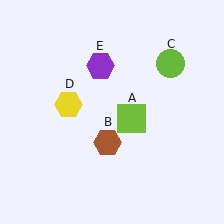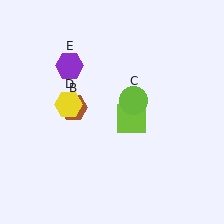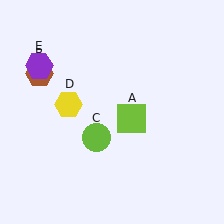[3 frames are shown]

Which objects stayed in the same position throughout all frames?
Lime square (object A) and yellow hexagon (object D) remained stationary.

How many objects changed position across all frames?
3 objects changed position: brown hexagon (object B), lime circle (object C), purple hexagon (object E).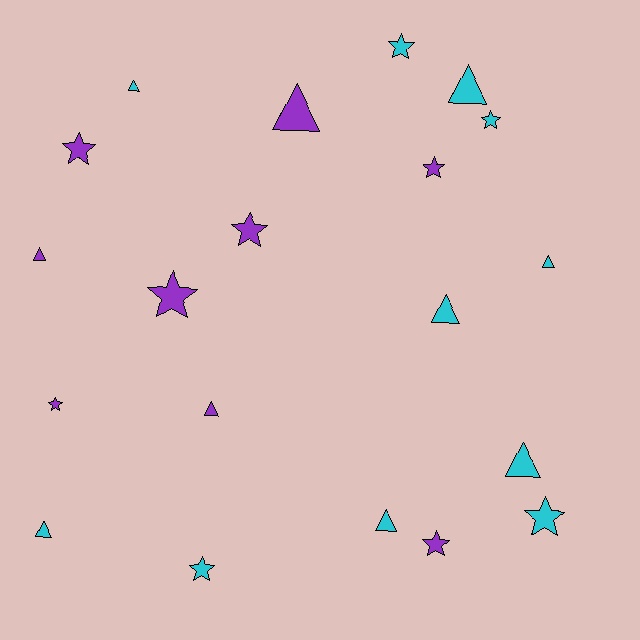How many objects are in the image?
There are 20 objects.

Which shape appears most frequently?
Star, with 10 objects.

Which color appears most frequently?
Cyan, with 11 objects.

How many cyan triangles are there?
There are 7 cyan triangles.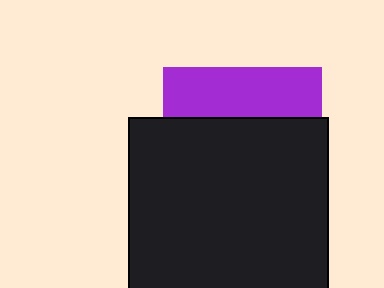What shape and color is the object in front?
The object in front is a black rectangle.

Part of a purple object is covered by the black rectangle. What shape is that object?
It is a square.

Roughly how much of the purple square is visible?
A small part of it is visible (roughly 32%).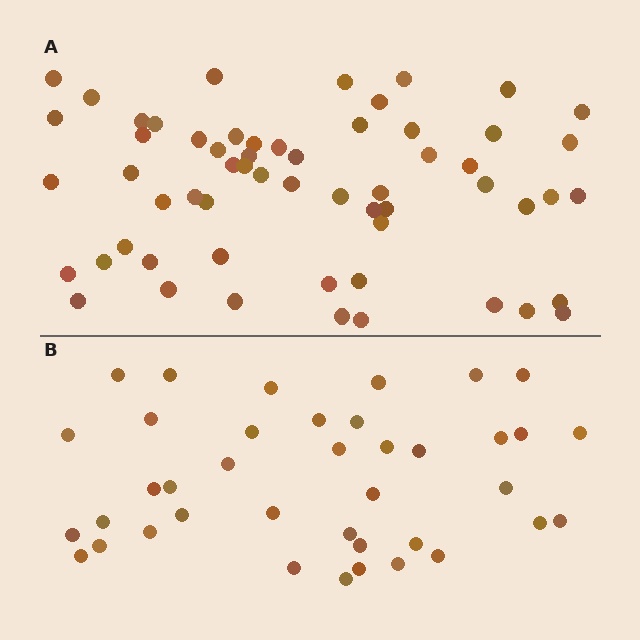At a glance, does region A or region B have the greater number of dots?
Region A (the top region) has more dots.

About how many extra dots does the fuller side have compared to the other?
Region A has approximately 20 more dots than region B.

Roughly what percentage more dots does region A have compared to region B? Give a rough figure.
About 50% more.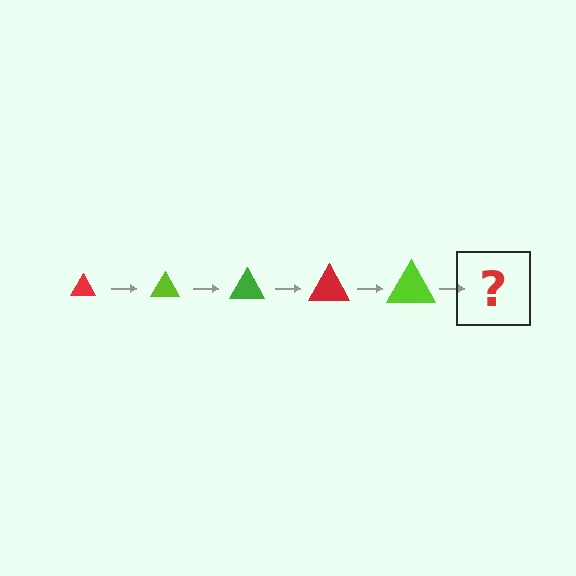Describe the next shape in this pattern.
It should be a green triangle, larger than the previous one.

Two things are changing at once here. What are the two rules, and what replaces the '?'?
The two rules are that the triangle grows larger each step and the color cycles through red, lime, and green. The '?' should be a green triangle, larger than the previous one.